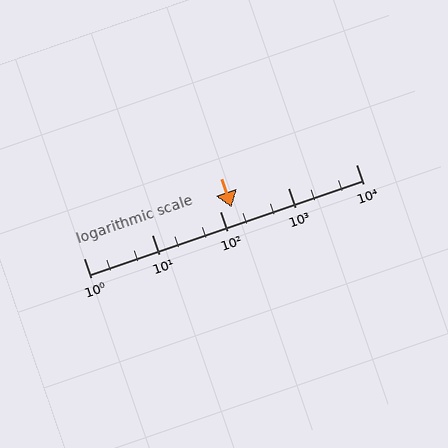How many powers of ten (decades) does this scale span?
The scale spans 4 decades, from 1 to 10000.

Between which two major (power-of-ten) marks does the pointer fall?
The pointer is between 100 and 1000.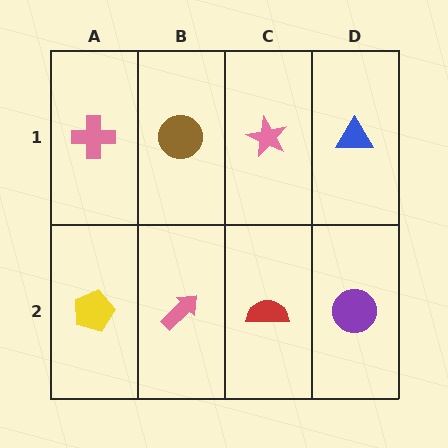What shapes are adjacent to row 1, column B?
A pink arrow (row 2, column B), a pink cross (row 1, column A), a pink star (row 1, column C).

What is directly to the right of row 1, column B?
A pink star.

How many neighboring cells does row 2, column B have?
3.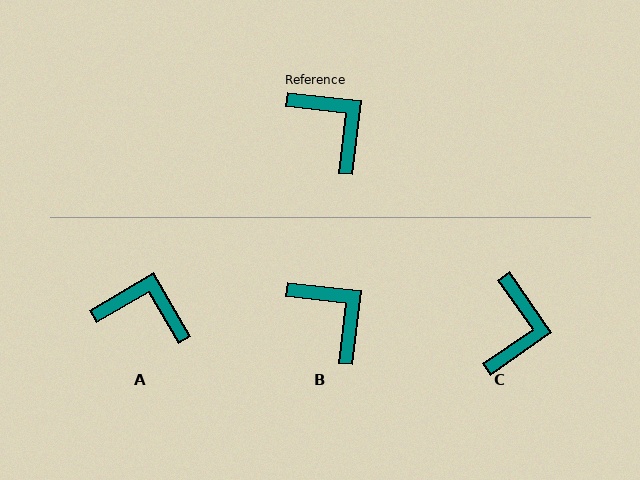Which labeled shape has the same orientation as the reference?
B.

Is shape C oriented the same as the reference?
No, it is off by about 49 degrees.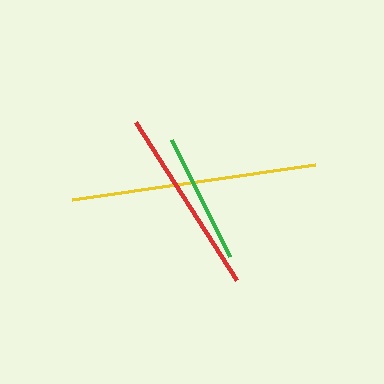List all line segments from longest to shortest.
From longest to shortest: yellow, red, green.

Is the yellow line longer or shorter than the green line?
The yellow line is longer than the green line.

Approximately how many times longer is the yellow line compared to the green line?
The yellow line is approximately 1.9 times the length of the green line.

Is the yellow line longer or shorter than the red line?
The yellow line is longer than the red line.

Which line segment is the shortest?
The green line is the shortest at approximately 131 pixels.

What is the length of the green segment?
The green segment is approximately 131 pixels long.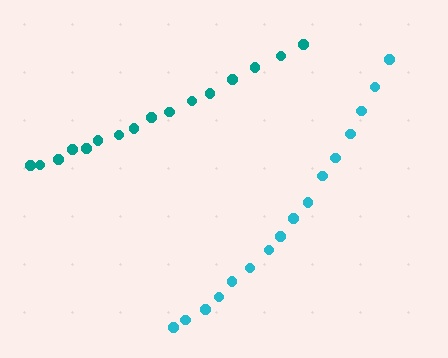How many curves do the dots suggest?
There are 2 distinct paths.